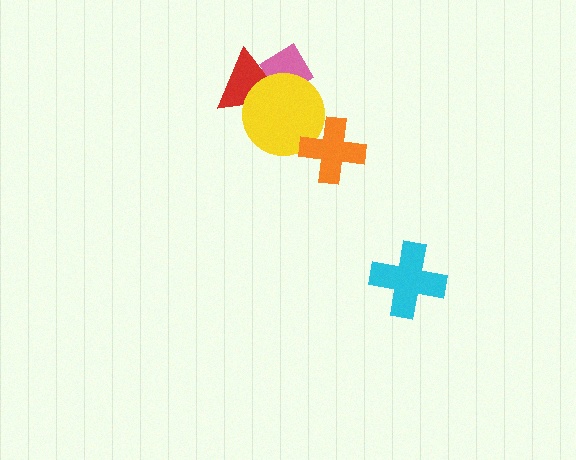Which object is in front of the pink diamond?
The yellow circle is in front of the pink diamond.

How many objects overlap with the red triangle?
2 objects overlap with the red triangle.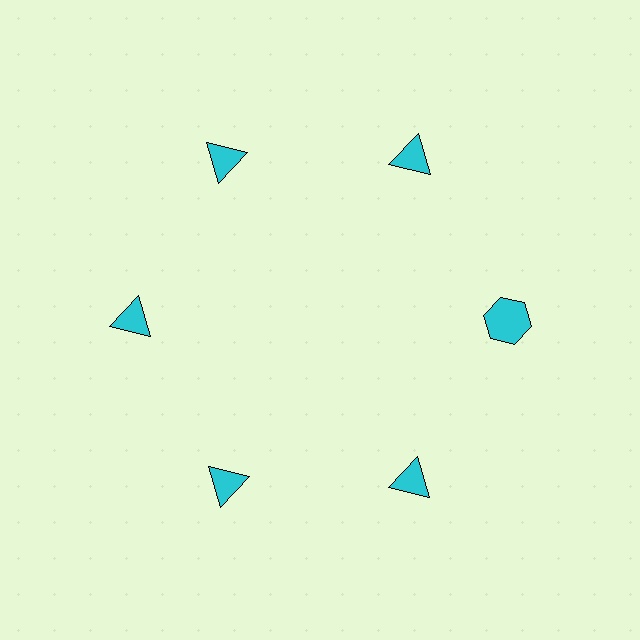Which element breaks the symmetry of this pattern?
The cyan hexagon at roughly the 3 o'clock position breaks the symmetry. All other shapes are cyan triangles.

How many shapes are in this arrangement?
There are 6 shapes arranged in a ring pattern.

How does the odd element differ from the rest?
It has a different shape: hexagon instead of triangle.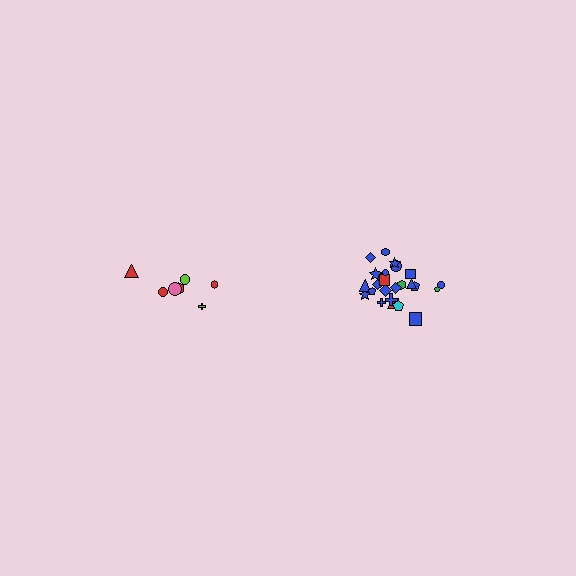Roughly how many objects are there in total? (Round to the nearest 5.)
Roughly 30 objects in total.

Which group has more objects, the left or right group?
The right group.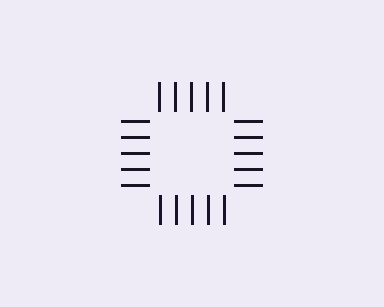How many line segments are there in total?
20 — 5 along each of the 4 edges.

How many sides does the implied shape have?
4 sides — the line-ends trace a square.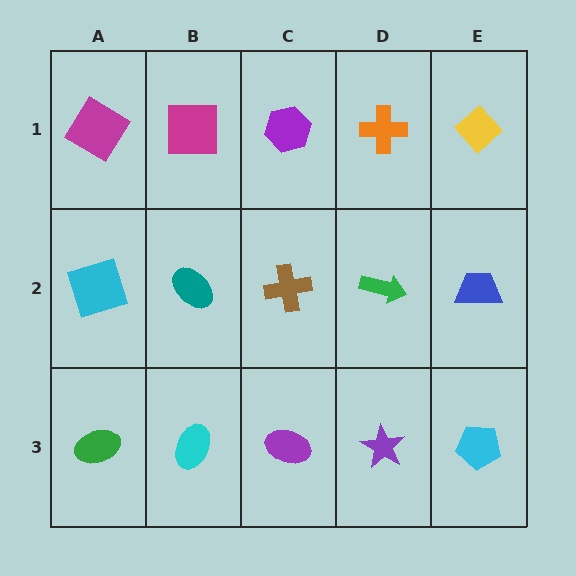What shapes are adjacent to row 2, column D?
An orange cross (row 1, column D), a purple star (row 3, column D), a brown cross (row 2, column C), a blue trapezoid (row 2, column E).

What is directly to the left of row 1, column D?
A purple hexagon.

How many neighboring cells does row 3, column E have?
2.